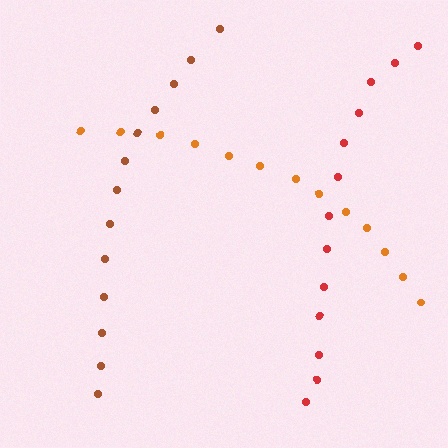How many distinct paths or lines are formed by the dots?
There are 3 distinct paths.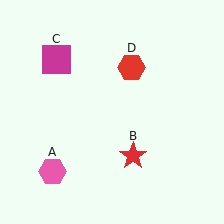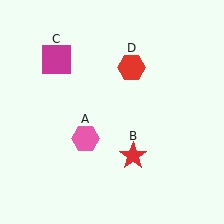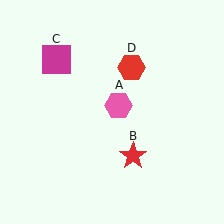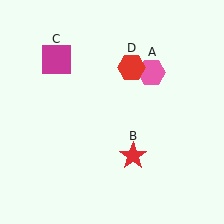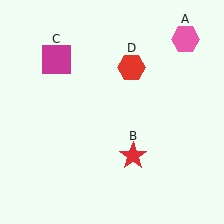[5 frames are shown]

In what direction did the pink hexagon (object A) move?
The pink hexagon (object A) moved up and to the right.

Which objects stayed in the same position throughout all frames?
Red star (object B) and magenta square (object C) and red hexagon (object D) remained stationary.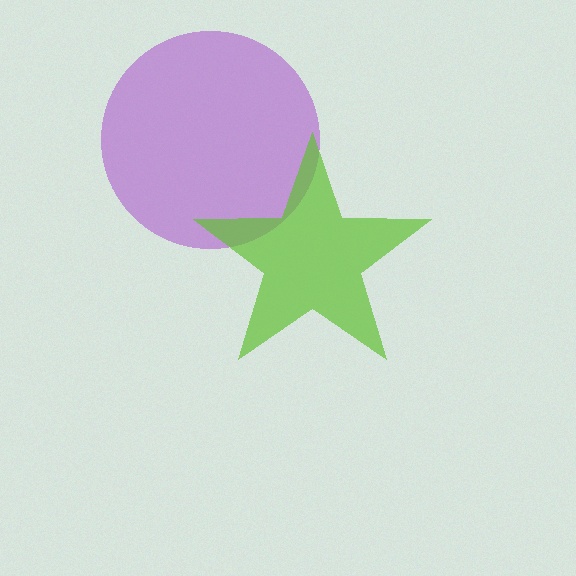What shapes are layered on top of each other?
The layered shapes are: a purple circle, a lime star.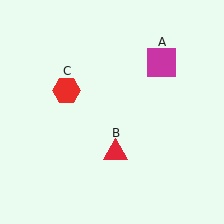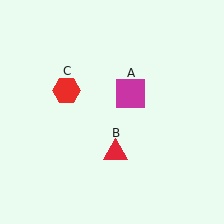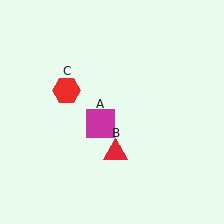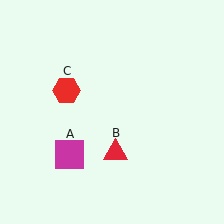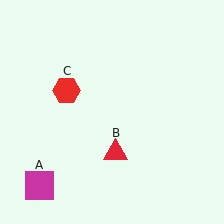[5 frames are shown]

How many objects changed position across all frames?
1 object changed position: magenta square (object A).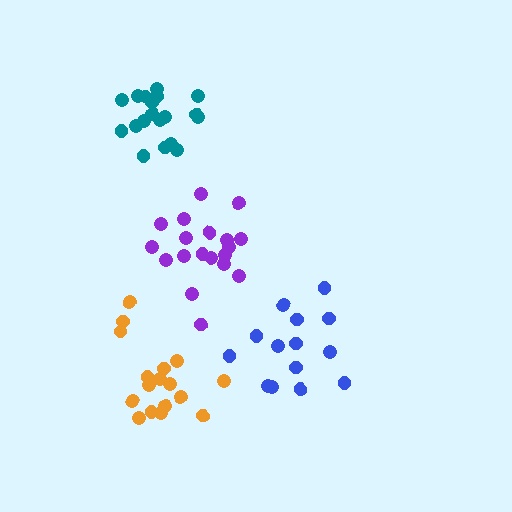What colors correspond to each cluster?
The clusters are colored: purple, orange, teal, blue.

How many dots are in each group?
Group 1: 19 dots, Group 2: 17 dots, Group 3: 19 dots, Group 4: 14 dots (69 total).